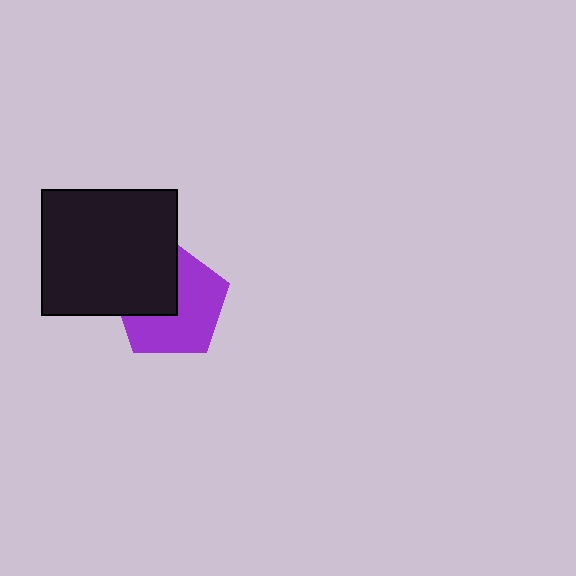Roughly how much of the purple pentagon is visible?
About half of it is visible (roughly 61%).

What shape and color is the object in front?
The object in front is a black rectangle.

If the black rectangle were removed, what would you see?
You would see the complete purple pentagon.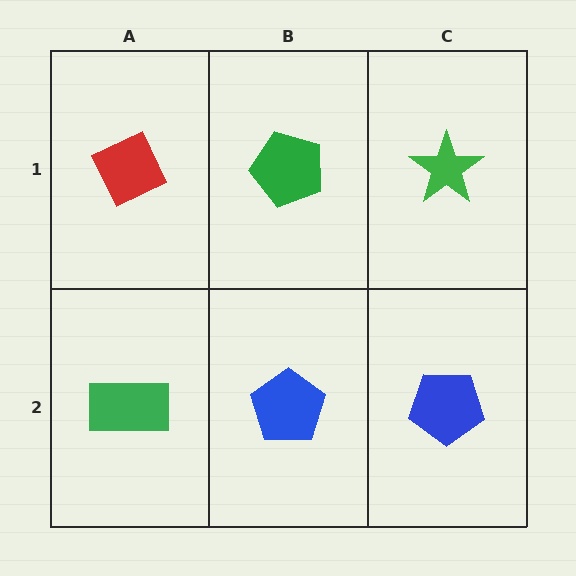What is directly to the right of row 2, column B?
A blue pentagon.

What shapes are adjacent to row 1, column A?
A green rectangle (row 2, column A), a green pentagon (row 1, column B).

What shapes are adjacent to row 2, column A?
A red diamond (row 1, column A), a blue pentagon (row 2, column B).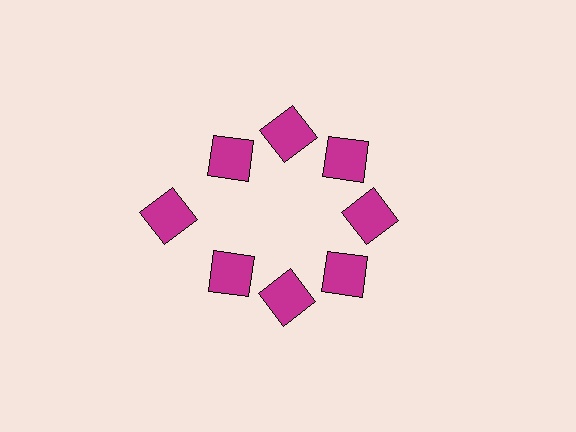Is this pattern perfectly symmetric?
No. The 8 magenta squares are arranged in a ring, but one element near the 9 o'clock position is pushed outward from the center, breaking the 8-fold rotational symmetry.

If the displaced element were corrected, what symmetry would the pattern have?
It would have 8-fold rotational symmetry — the pattern would map onto itself every 45 degrees.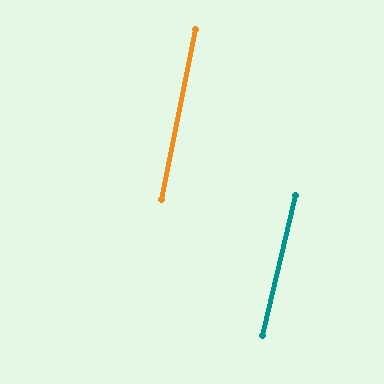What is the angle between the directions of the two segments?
Approximately 2 degrees.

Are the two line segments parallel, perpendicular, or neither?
Parallel — their directions differ by only 2.0°.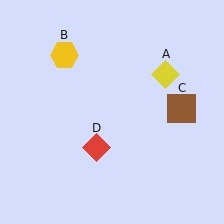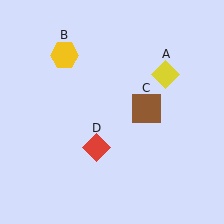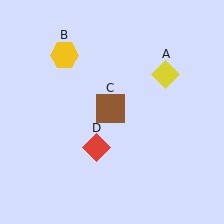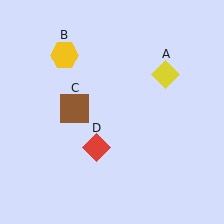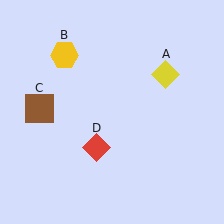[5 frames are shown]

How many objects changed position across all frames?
1 object changed position: brown square (object C).